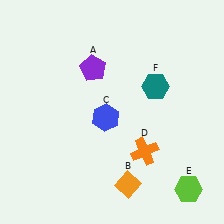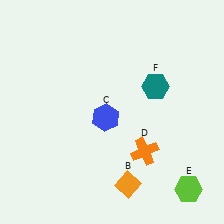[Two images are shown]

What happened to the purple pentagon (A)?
The purple pentagon (A) was removed in Image 2. It was in the top-left area of Image 1.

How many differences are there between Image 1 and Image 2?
There is 1 difference between the two images.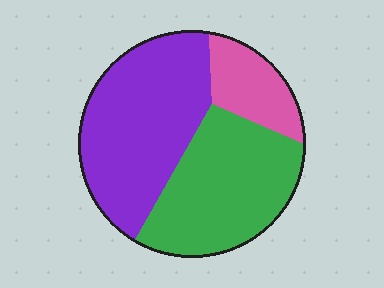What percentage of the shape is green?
Green covers around 40% of the shape.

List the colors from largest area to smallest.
From largest to smallest: purple, green, pink.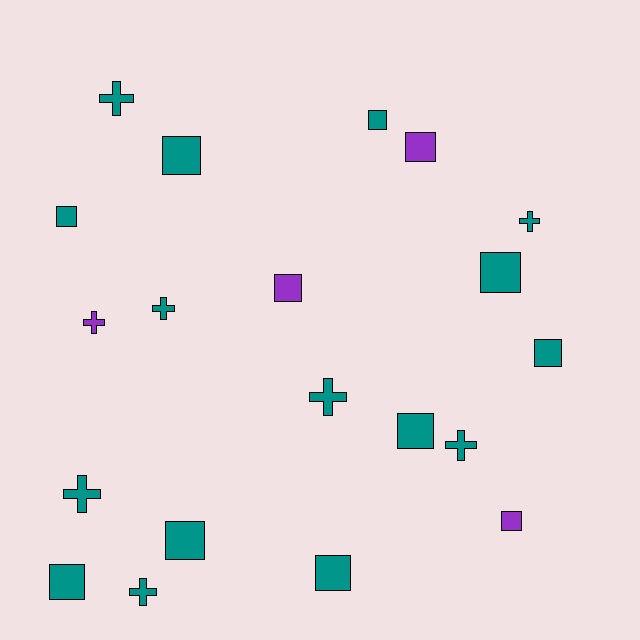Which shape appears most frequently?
Square, with 12 objects.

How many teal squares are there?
There are 9 teal squares.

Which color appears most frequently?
Teal, with 16 objects.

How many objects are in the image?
There are 20 objects.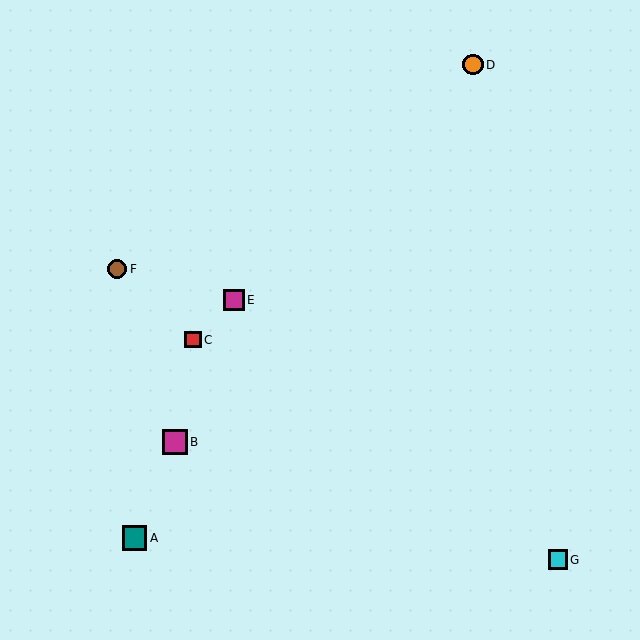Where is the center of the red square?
The center of the red square is at (193, 340).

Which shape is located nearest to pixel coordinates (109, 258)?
The brown circle (labeled F) at (117, 269) is nearest to that location.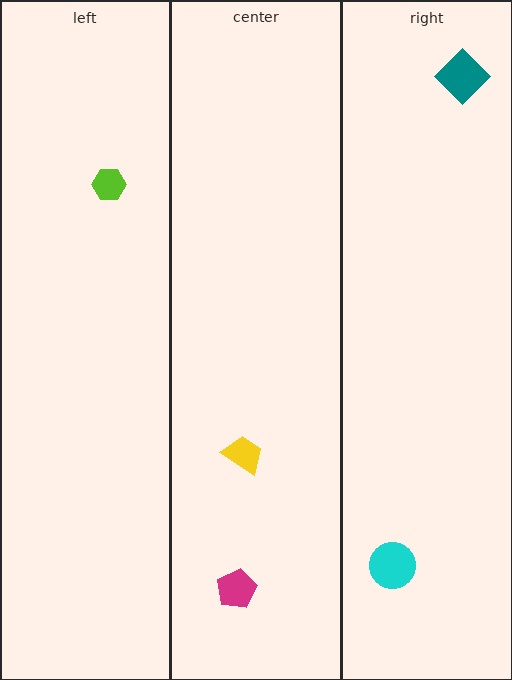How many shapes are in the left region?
1.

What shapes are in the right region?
The cyan circle, the teal diamond.